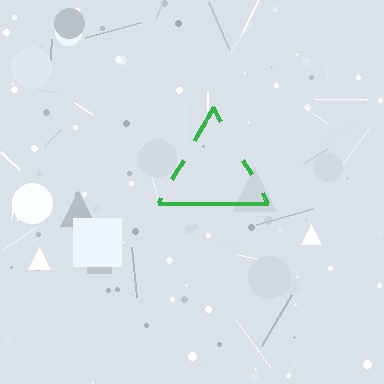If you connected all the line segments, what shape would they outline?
They would outline a triangle.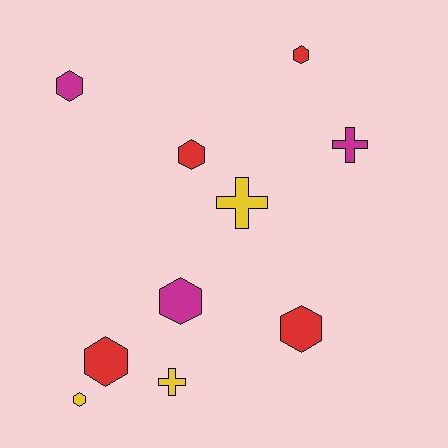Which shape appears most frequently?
Hexagon, with 7 objects.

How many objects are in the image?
There are 10 objects.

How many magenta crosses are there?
There is 1 magenta cross.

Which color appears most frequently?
Red, with 4 objects.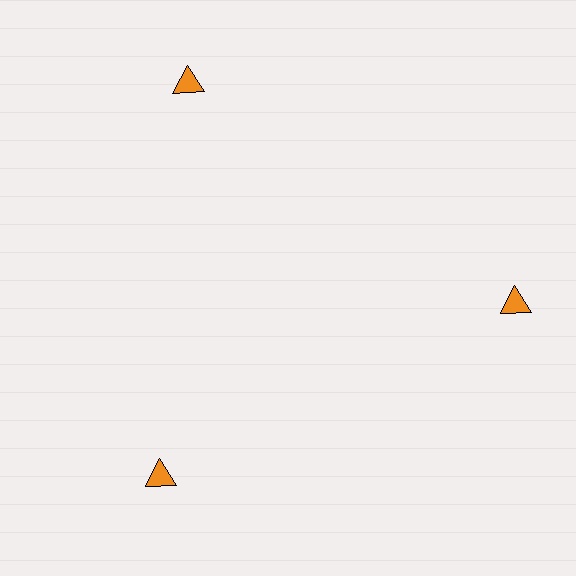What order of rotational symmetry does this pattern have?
This pattern has 3-fold rotational symmetry.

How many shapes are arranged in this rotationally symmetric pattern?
There are 3 shapes, arranged in 3 groups of 1.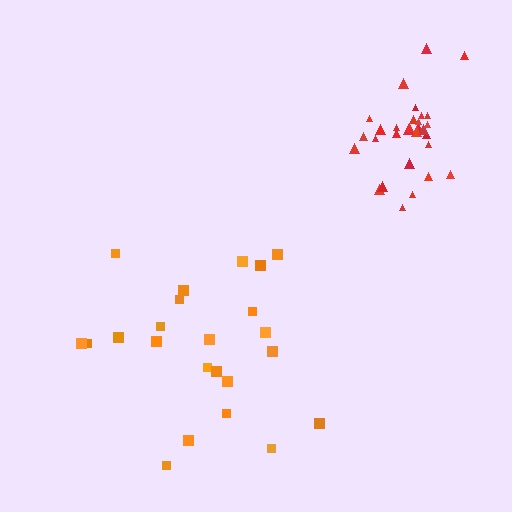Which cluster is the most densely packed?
Red.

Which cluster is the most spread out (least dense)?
Orange.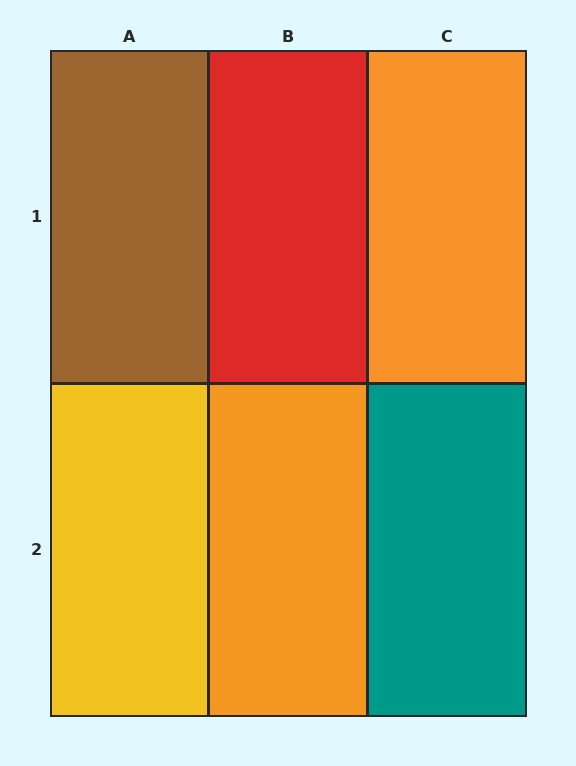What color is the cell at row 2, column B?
Orange.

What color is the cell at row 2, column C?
Teal.